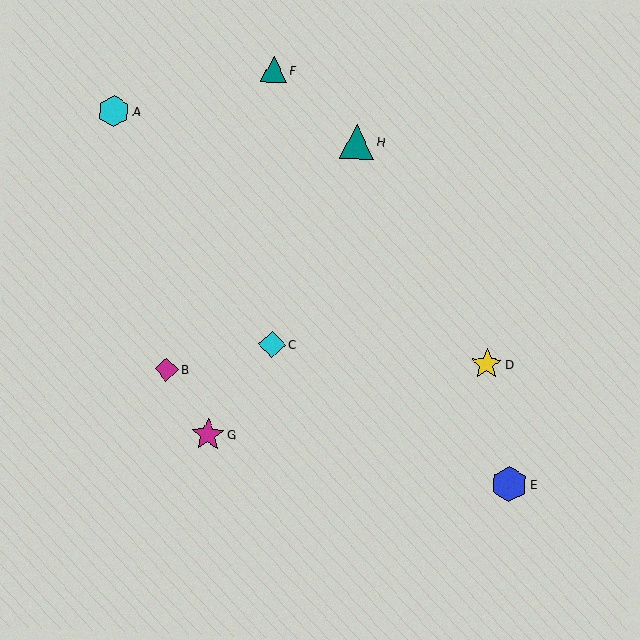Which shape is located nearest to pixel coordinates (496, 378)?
The yellow star (labeled D) at (487, 364) is nearest to that location.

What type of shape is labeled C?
Shape C is a cyan diamond.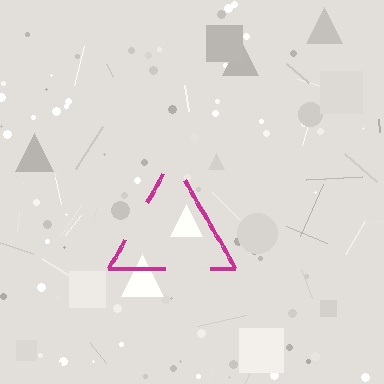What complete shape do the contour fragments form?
The contour fragments form a triangle.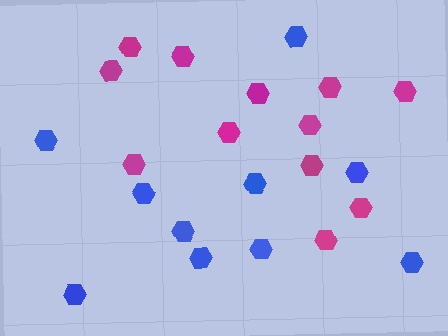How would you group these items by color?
There are 2 groups: one group of magenta hexagons (12) and one group of blue hexagons (10).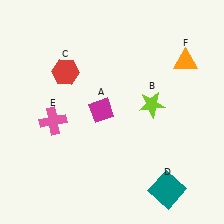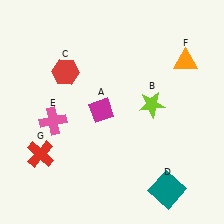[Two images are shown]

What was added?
A red cross (G) was added in Image 2.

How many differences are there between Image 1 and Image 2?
There is 1 difference between the two images.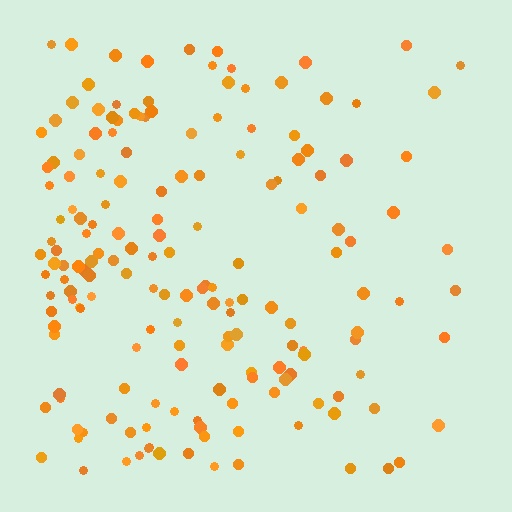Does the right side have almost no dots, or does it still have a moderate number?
Still a moderate number, just noticeably fewer than the left.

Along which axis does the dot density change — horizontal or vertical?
Horizontal.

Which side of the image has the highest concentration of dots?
The left.